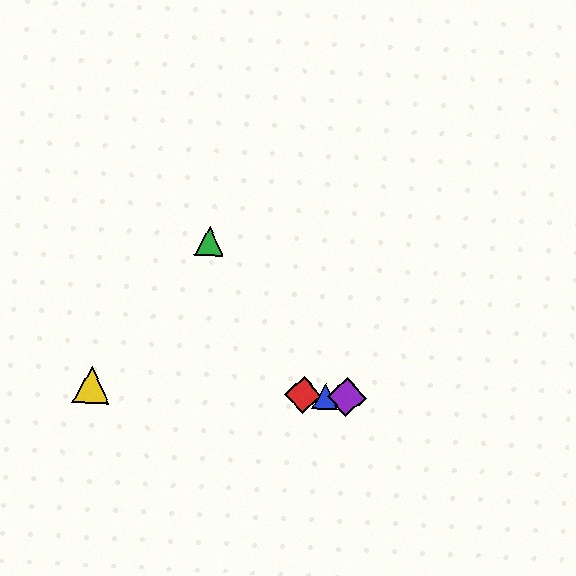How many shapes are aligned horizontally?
4 shapes (the red diamond, the blue triangle, the yellow triangle, the purple diamond) are aligned horizontally.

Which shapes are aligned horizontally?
The red diamond, the blue triangle, the yellow triangle, the purple diamond are aligned horizontally.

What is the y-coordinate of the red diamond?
The red diamond is at y≈395.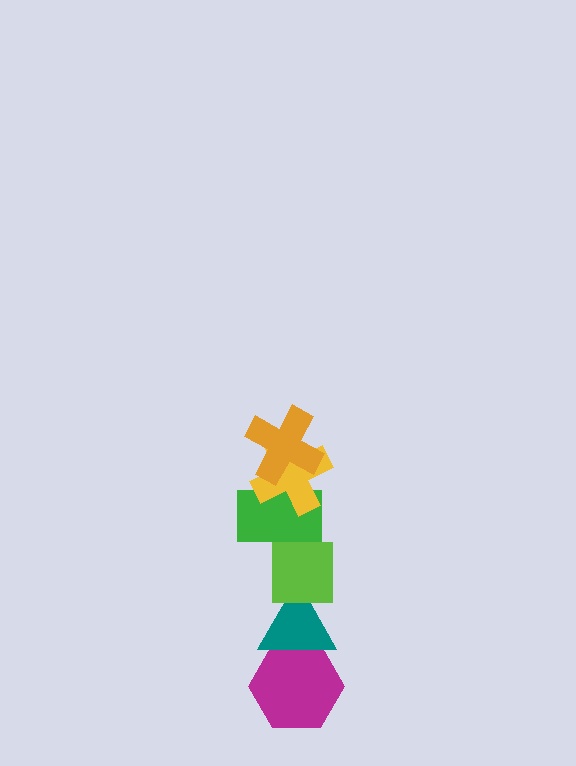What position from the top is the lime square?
The lime square is 4th from the top.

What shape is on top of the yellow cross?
The orange cross is on top of the yellow cross.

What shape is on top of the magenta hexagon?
The teal triangle is on top of the magenta hexagon.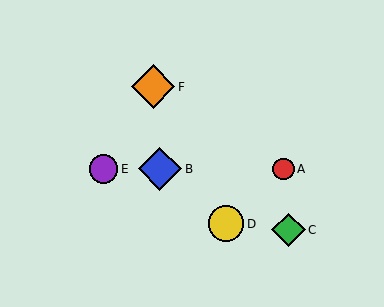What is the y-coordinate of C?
Object C is at y≈230.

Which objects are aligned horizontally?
Objects A, B, E are aligned horizontally.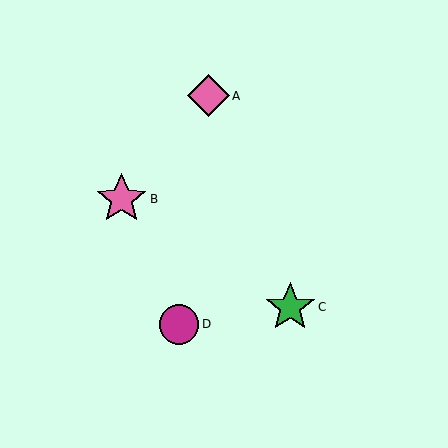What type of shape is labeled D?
Shape D is a magenta circle.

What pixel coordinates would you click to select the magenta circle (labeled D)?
Click at (179, 324) to select the magenta circle D.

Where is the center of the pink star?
The center of the pink star is at (121, 199).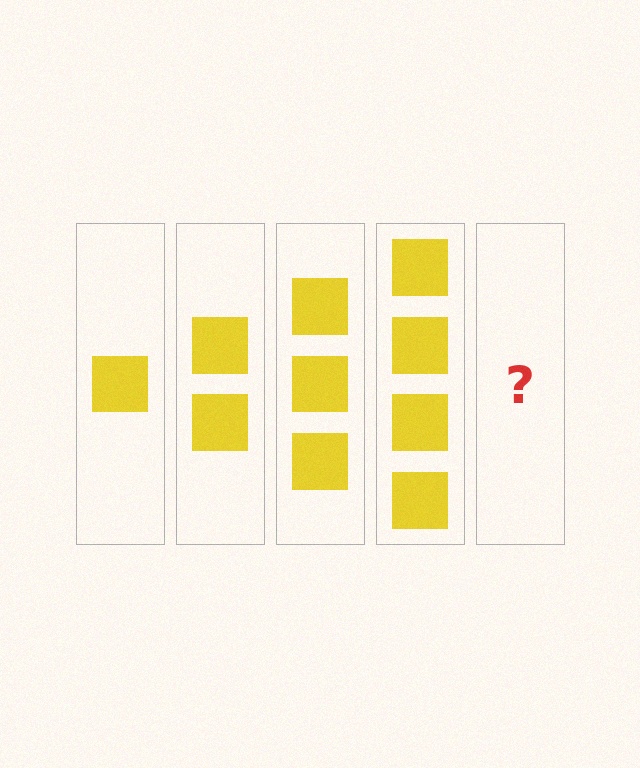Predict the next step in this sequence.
The next step is 5 squares.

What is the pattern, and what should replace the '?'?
The pattern is that each step adds one more square. The '?' should be 5 squares.